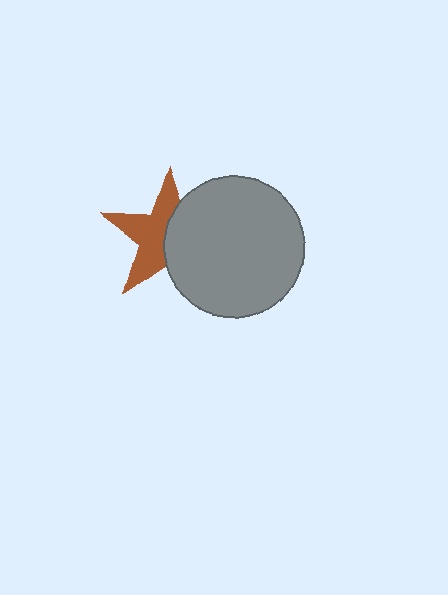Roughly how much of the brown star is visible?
About half of it is visible (roughly 54%).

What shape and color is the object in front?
The object in front is a gray circle.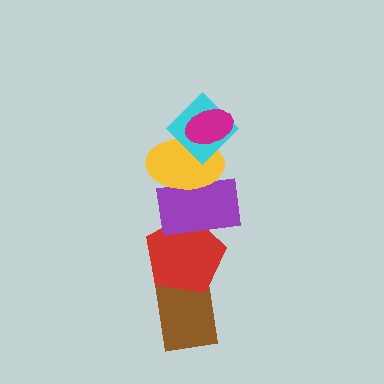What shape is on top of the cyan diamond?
The magenta ellipse is on top of the cyan diamond.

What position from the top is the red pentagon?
The red pentagon is 5th from the top.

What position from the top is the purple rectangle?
The purple rectangle is 4th from the top.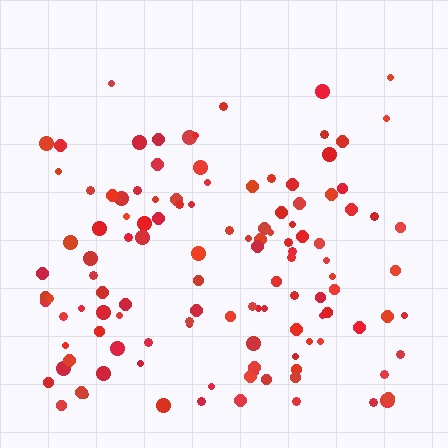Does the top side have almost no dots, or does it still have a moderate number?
Still a moderate number, just noticeably fewer than the bottom.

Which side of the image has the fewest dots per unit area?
The top.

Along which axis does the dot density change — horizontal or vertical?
Vertical.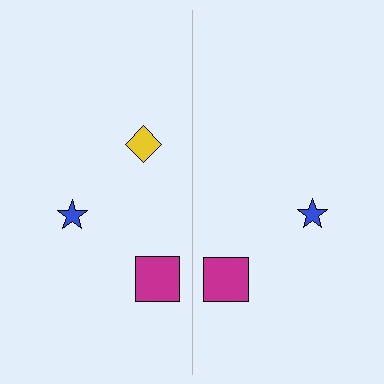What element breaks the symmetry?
A yellow diamond is missing from the right side.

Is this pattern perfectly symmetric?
No, the pattern is not perfectly symmetric. A yellow diamond is missing from the right side.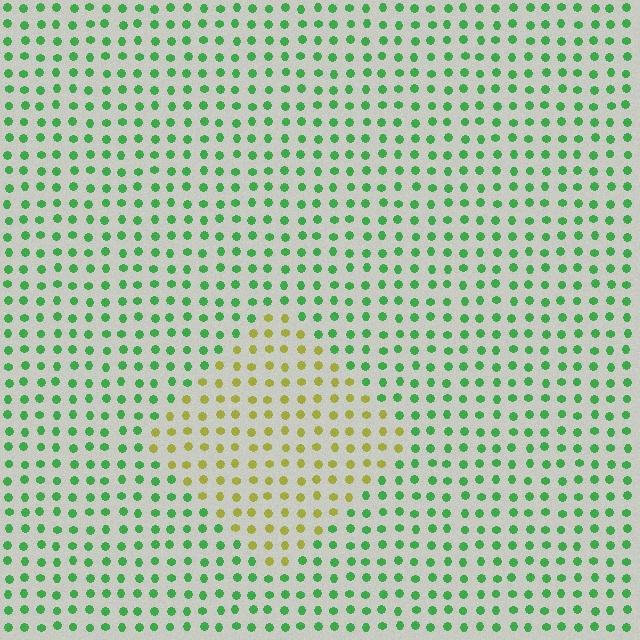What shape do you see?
I see a diamond.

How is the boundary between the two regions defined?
The boundary is defined purely by a slight shift in hue (about 62 degrees). Spacing, size, and orientation are identical on both sides.